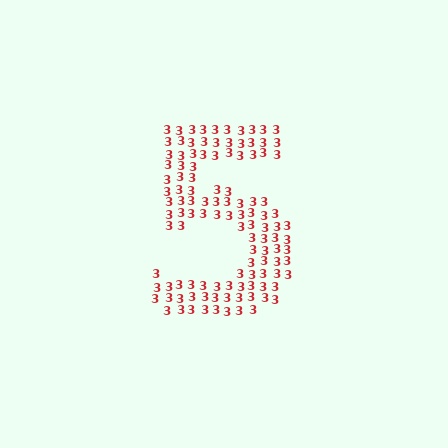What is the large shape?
The large shape is the digit 5.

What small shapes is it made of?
It is made of small digit 3's.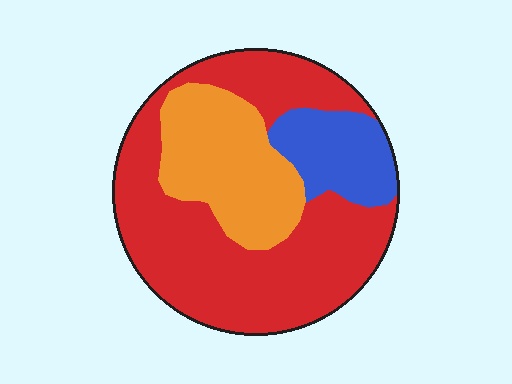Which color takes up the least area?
Blue, at roughly 15%.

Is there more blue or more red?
Red.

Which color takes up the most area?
Red, at roughly 60%.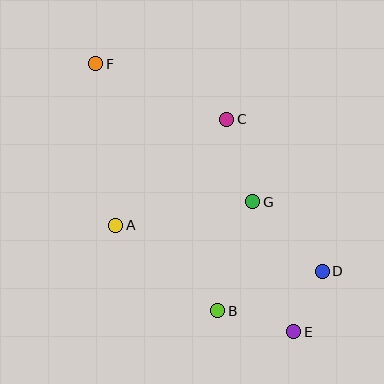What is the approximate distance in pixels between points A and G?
The distance between A and G is approximately 139 pixels.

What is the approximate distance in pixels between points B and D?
The distance between B and D is approximately 112 pixels.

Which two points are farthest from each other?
Points E and F are farthest from each other.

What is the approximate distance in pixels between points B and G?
The distance between B and G is approximately 115 pixels.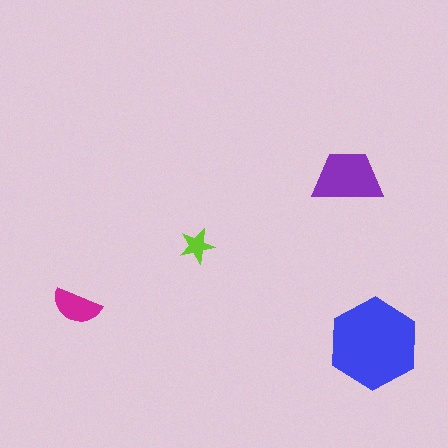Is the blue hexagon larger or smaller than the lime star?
Larger.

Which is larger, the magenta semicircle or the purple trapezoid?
The purple trapezoid.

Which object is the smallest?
The lime star.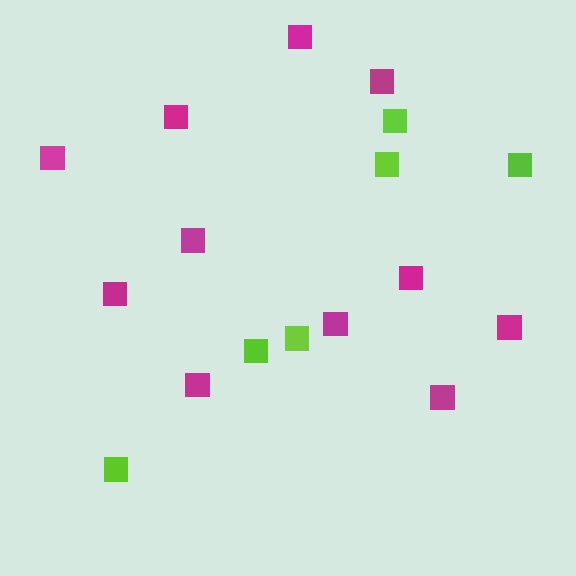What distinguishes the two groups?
There are 2 groups: one group of lime squares (6) and one group of magenta squares (11).